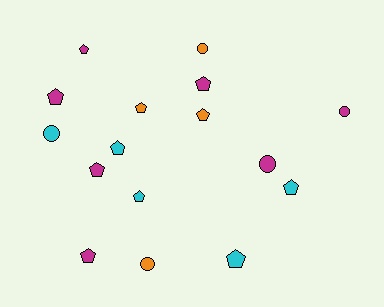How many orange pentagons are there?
There are 2 orange pentagons.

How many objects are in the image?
There are 16 objects.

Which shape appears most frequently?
Pentagon, with 11 objects.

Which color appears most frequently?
Magenta, with 7 objects.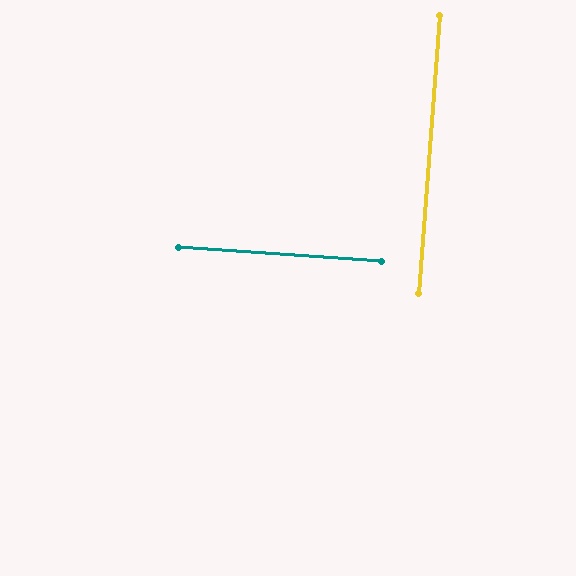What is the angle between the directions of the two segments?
Approximately 90 degrees.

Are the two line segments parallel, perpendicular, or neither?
Perpendicular — they meet at approximately 90°.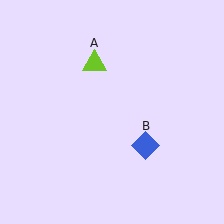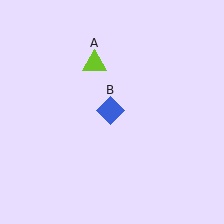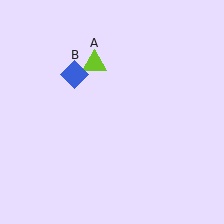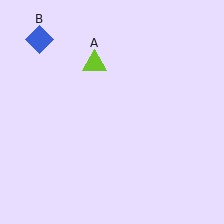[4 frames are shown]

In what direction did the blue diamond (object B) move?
The blue diamond (object B) moved up and to the left.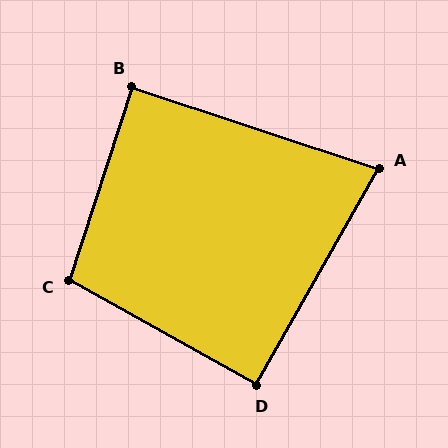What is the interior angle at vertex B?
Approximately 90 degrees (approximately right).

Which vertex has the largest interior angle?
C, at approximately 101 degrees.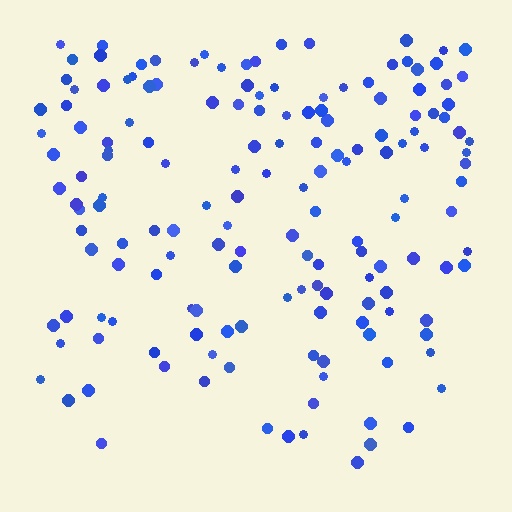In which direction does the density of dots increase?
From bottom to top, with the top side densest.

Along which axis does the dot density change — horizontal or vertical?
Vertical.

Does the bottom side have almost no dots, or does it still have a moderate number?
Still a moderate number, just noticeably fewer than the top.